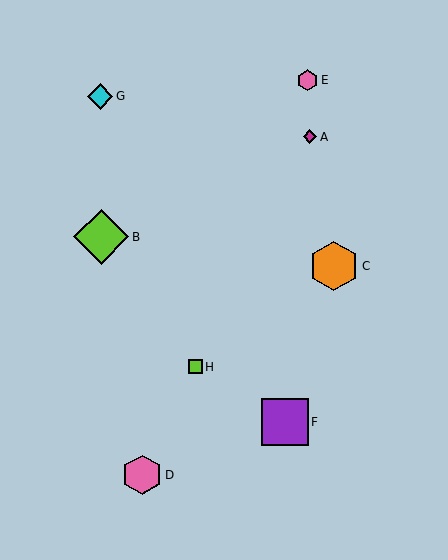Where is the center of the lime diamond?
The center of the lime diamond is at (101, 237).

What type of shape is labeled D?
Shape D is a pink hexagon.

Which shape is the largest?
The lime diamond (labeled B) is the largest.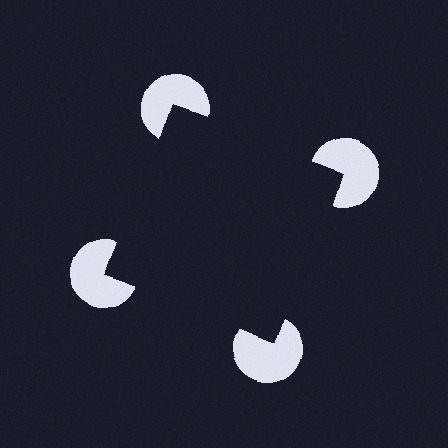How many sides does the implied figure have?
4 sides.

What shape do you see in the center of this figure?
An illusory square — its edges are inferred from the aligned wedge cuts in the pac-man discs, not physically drawn.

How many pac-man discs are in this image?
There are 4 — one at each vertex of the illusory square.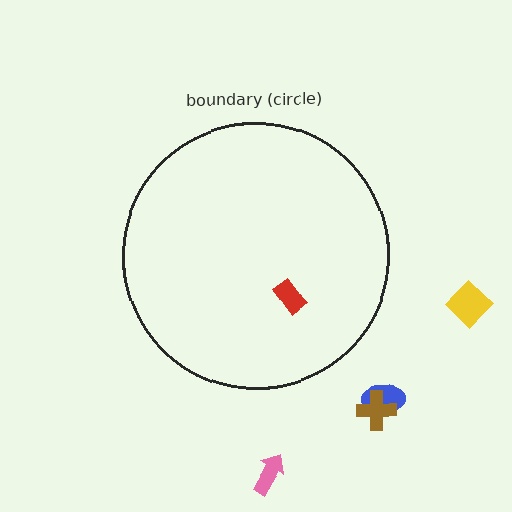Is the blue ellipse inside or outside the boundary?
Outside.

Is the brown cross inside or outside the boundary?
Outside.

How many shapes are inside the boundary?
1 inside, 4 outside.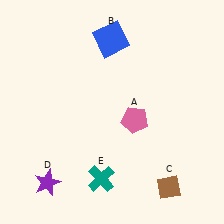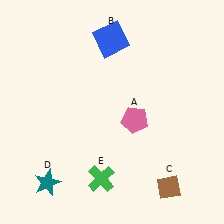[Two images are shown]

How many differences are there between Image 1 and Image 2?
There are 2 differences between the two images.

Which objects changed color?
D changed from purple to teal. E changed from teal to green.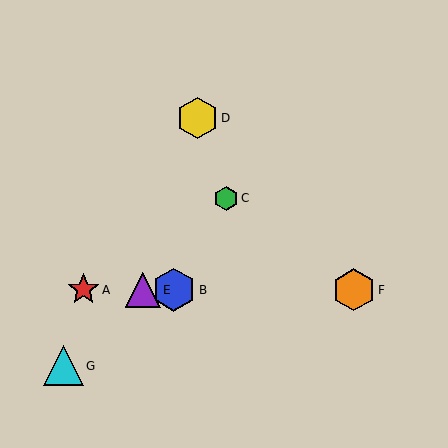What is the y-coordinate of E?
Object E is at y≈290.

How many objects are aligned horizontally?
4 objects (A, B, E, F) are aligned horizontally.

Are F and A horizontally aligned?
Yes, both are at y≈290.